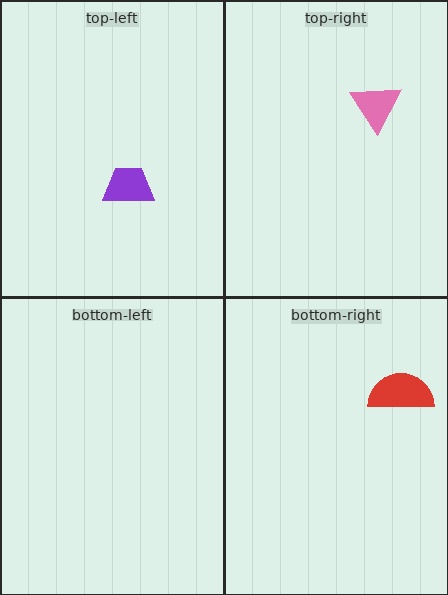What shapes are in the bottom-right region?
The red semicircle.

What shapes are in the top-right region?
The pink triangle.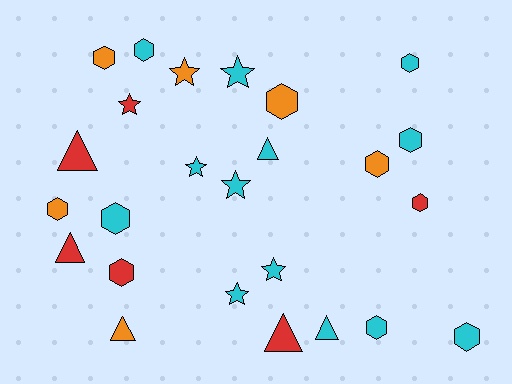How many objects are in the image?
There are 25 objects.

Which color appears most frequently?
Cyan, with 13 objects.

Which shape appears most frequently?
Hexagon, with 12 objects.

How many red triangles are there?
There are 3 red triangles.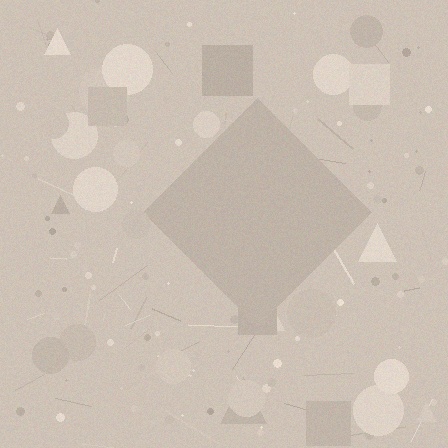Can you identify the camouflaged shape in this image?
The camouflaged shape is a diamond.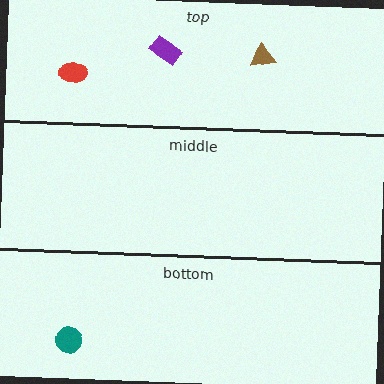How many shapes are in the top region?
3.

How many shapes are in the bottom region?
1.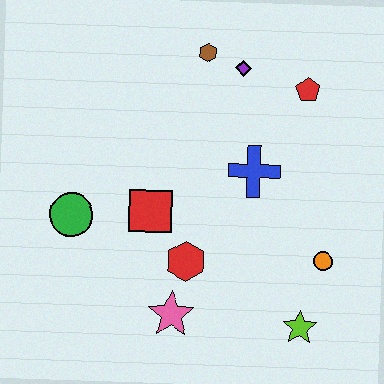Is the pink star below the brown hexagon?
Yes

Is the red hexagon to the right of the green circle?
Yes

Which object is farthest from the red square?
The red pentagon is farthest from the red square.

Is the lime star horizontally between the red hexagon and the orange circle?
Yes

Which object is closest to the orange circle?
The lime star is closest to the orange circle.